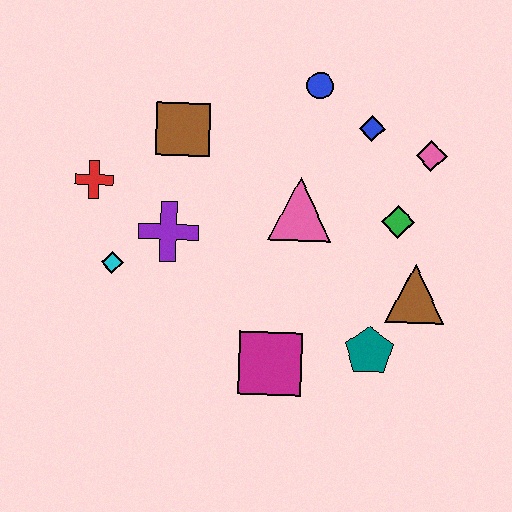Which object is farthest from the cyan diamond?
The pink diamond is farthest from the cyan diamond.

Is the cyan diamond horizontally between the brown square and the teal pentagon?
No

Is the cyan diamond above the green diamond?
No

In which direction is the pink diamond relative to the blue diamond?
The pink diamond is to the right of the blue diamond.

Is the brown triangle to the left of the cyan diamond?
No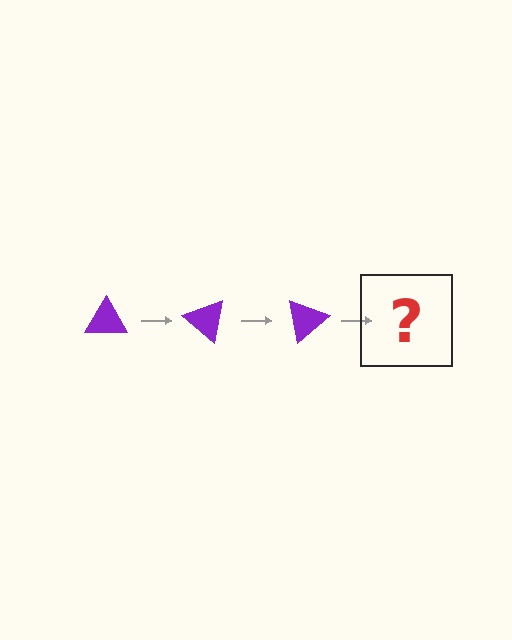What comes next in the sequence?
The next element should be a purple triangle rotated 120 degrees.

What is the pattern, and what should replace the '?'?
The pattern is that the triangle rotates 40 degrees each step. The '?' should be a purple triangle rotated 120 degrees.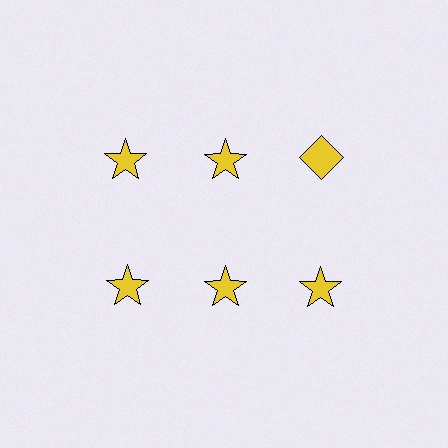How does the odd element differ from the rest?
It has a different shape: diamond instead of star.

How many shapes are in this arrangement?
There are 6 shapes arranged in a grid pattern.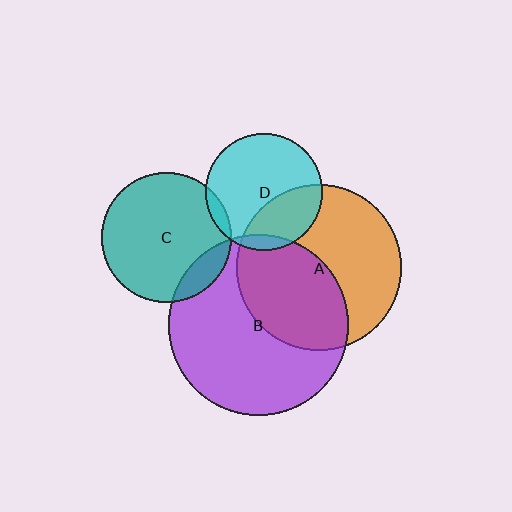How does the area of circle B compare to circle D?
Approximately 2.4 times.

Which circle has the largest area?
Circle B (purple).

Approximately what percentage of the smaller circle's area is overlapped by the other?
Approximately 15%.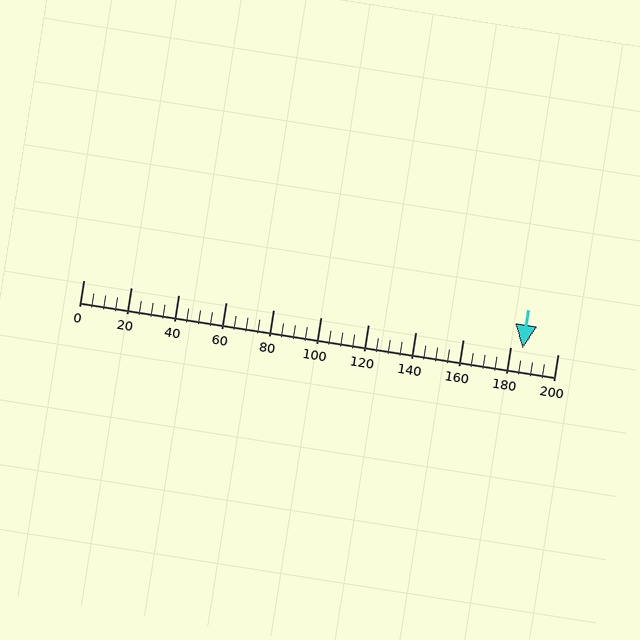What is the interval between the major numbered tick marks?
The major tick marks are spaced 20 units apart.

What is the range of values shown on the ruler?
The ruler shows values from 0 to 200.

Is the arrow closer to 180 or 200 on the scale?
The arrow is closer to 180.